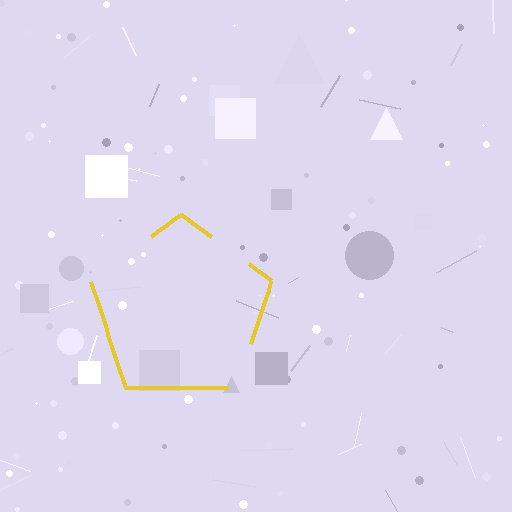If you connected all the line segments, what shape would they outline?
They would outline a pentagon.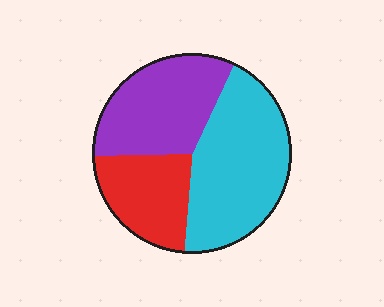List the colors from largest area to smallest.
From largest to smallest: cyan, purple, red.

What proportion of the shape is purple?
Purple covers around 35% of the shape.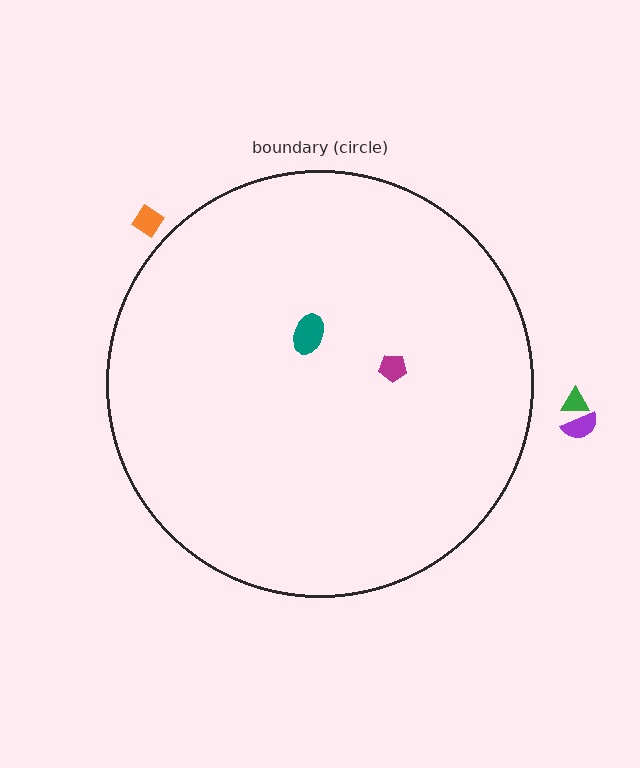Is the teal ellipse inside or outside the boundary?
Inside.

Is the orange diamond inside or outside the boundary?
Outside.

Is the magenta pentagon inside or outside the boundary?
Inside.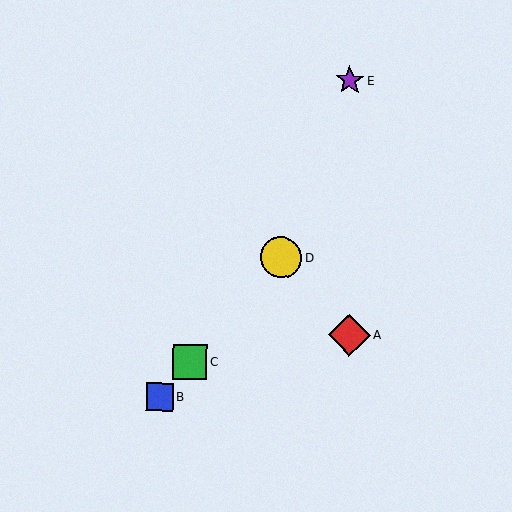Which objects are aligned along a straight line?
Objects B, C, D are aligned along a straight line.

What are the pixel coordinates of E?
Object E is at (350, 80).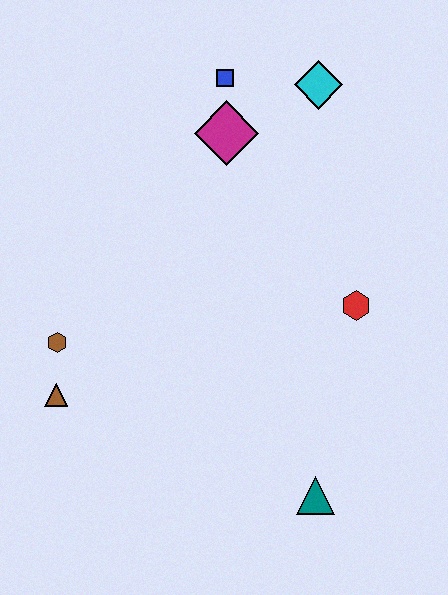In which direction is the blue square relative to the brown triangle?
The blue square is above the brown triangle.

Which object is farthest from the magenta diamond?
The teal triangle is farthest from the magenta diamond.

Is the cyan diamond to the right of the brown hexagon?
Yes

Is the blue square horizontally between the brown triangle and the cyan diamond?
Yes